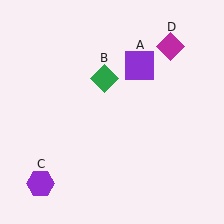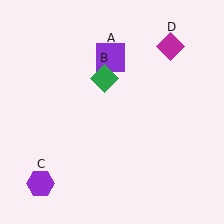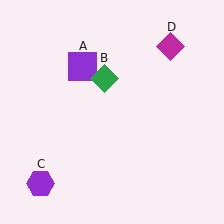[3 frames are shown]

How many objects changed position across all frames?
1 object changed position: purple square (object A).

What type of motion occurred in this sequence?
The purple square (object A) rotated counterclockwise around the center of the scene.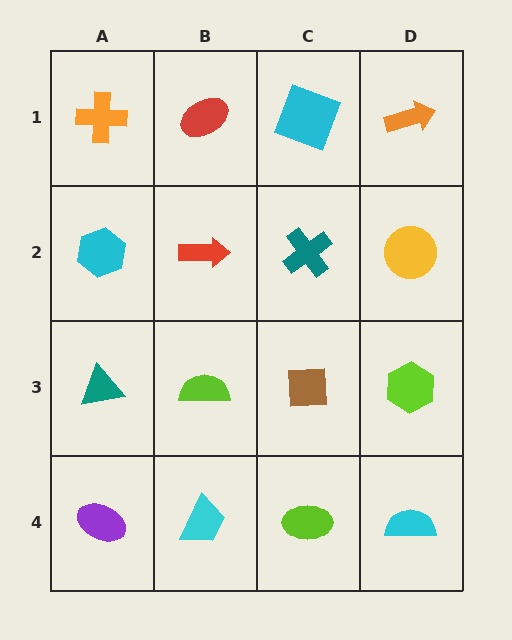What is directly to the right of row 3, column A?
A lime semicircle.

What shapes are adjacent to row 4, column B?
A lime semicircle (row 3, column B), a purple ellipse (row 4, column A), a lime ellipse (row 4, column C).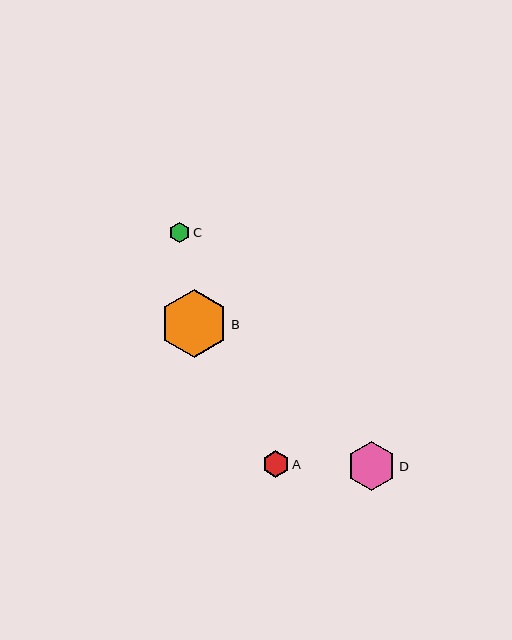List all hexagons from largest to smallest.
From largest to smallest: B, D, A, C.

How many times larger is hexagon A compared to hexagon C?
Hexagon A is approximately 1.3 times the size of hexagon C.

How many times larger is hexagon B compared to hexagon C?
Hexagon B is approximately 3.3 times the size of hexagon C.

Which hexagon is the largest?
Hexagon B is the largest with a size of approximately 68 pixels.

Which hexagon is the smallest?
Hexagon C is the smallest with a size of approximately 21 pixels.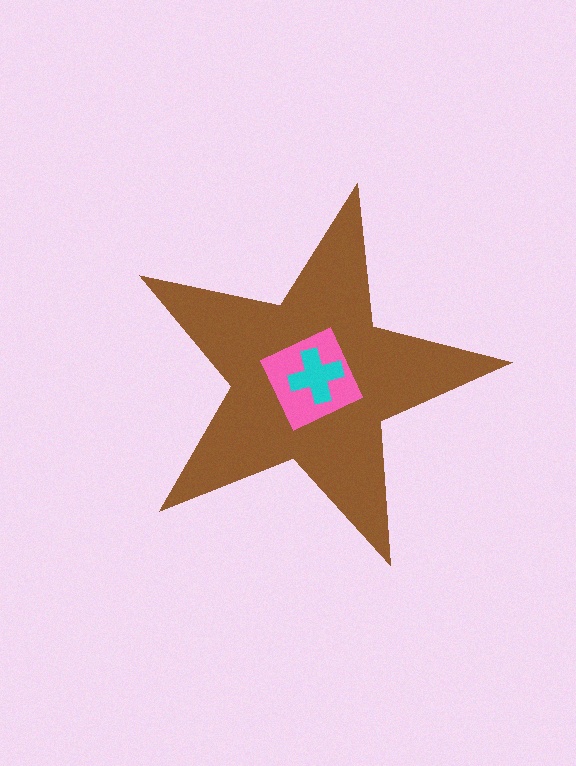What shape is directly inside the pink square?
The cyan cross.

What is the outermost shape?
The brown star.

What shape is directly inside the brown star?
The pink square.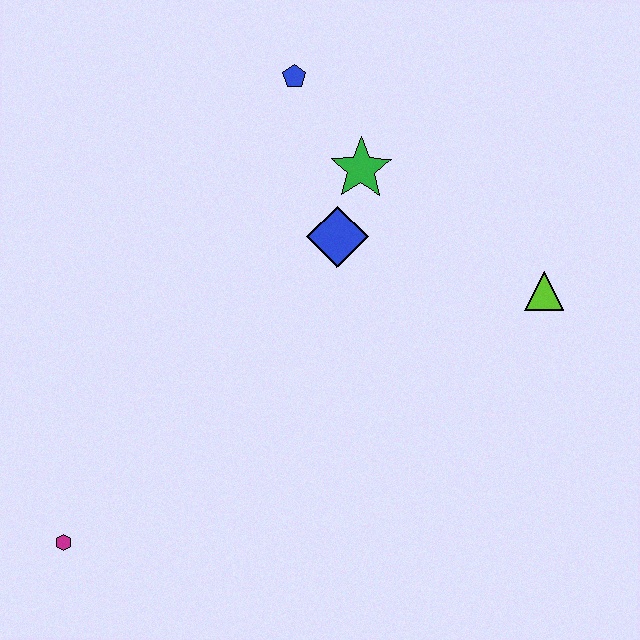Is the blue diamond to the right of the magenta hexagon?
Yes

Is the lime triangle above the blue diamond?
No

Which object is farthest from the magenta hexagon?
The lime triangle is farthest from the magenta hexagon.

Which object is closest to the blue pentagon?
The green star is closest to the blue pentagon.